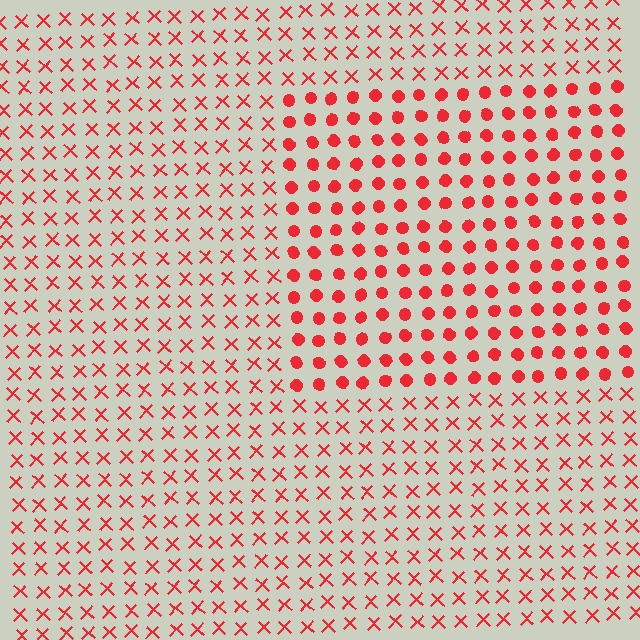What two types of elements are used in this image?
The image uses circles inside the rectangle region and X marks outside it.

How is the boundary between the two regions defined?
The boundary is defined by a change in element shape: circles inside vs. X marks outside. All elements share the same color and spacing.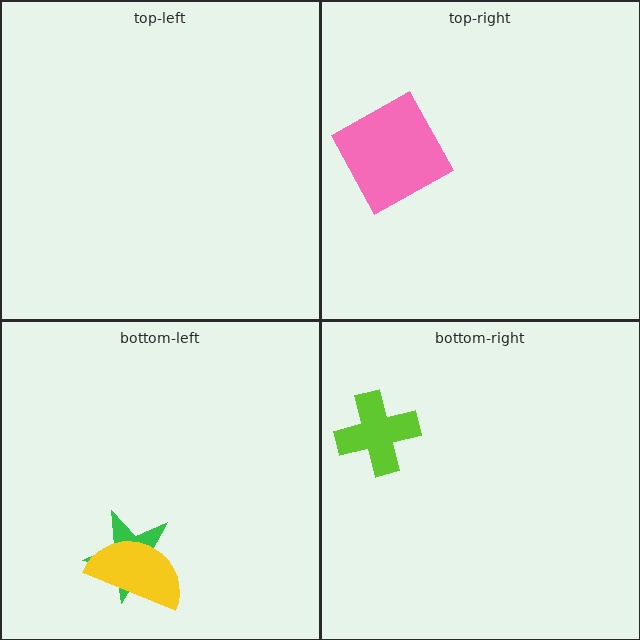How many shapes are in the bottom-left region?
2.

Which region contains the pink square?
The top-right region.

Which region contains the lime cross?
The bottom-right region.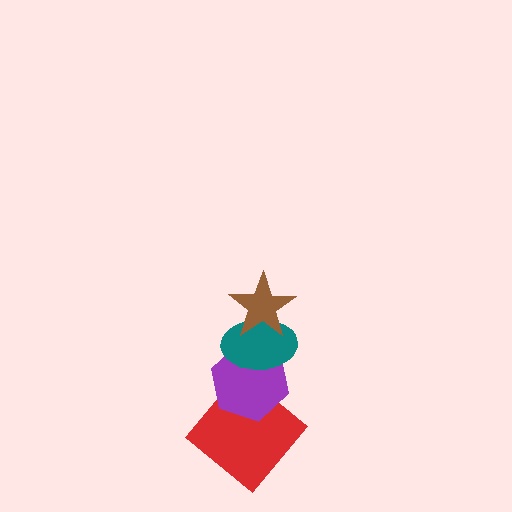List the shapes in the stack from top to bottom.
From top to bottom: the brown star, the teal ellipse, the purple hexagon, the red diamond.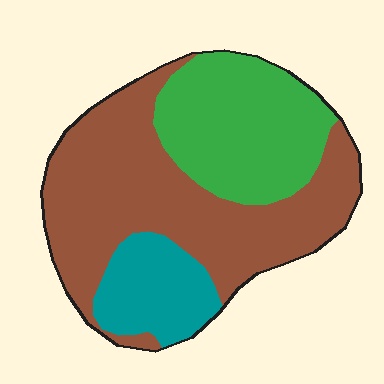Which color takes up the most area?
Brown, at roughly 55%.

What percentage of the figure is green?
Green takes up about one third (1/3) of the figure.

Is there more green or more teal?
Green.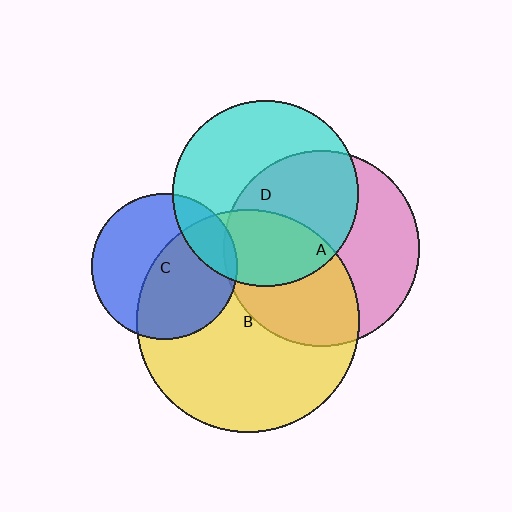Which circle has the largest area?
Circle B (yellow).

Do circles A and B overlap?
Yes.